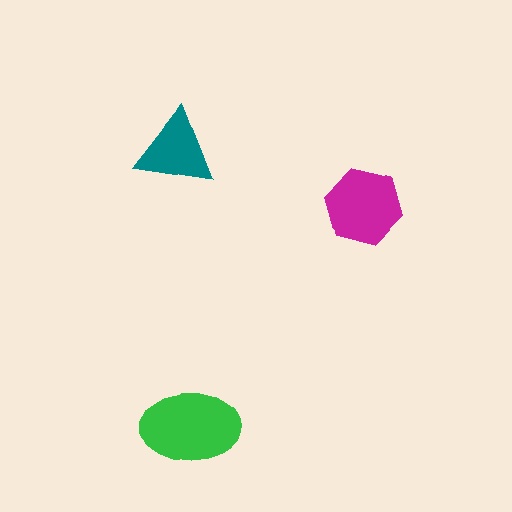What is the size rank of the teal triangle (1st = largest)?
3rd.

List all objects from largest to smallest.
The green ellipse, the magenta hexagon, the teal triangle.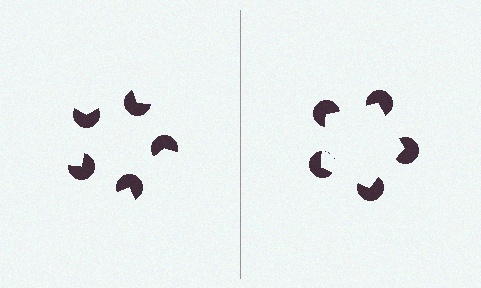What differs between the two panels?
The pac-man discs are positioned identically on both sides; only the wedge orientations differ. On the right they align to a pentagon; on the left they are misaligned.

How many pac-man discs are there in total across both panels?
10 — 5 on each side.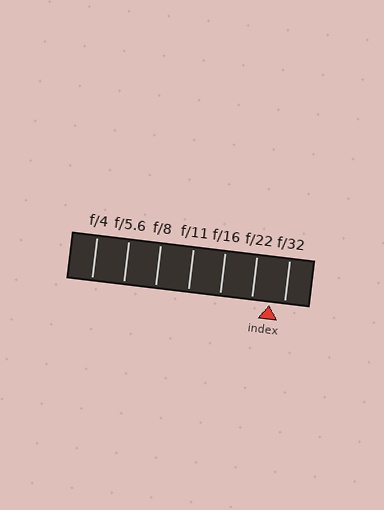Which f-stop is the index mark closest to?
The index mark is closest to f/32.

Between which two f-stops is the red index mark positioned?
The index mark is between f/22 and f/32.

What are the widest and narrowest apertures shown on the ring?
The widest aperture shown is f/4 and the narrowest is f/32.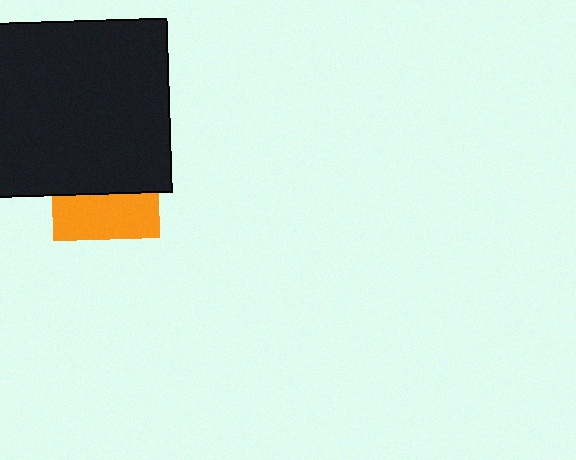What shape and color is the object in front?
The object in front is a black rectangle.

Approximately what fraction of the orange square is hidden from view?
Roughly 58% of the orange square is hidden behind the black rectangle.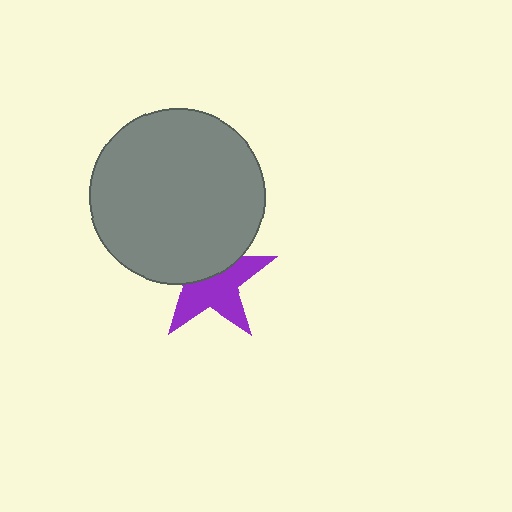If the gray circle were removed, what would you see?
You would see the complete purple star.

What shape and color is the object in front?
The object in front is a gray circle.